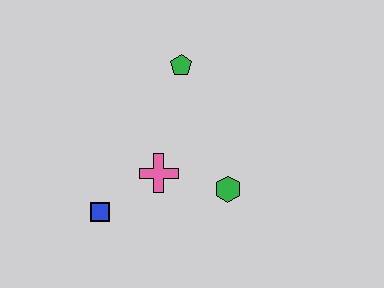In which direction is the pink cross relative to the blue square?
The pink cross is to the right of the blue square.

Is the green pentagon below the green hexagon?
No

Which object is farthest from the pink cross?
The green pentagon is farthest from the pink cross.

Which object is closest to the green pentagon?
The pink cross is closest to the green pentagon.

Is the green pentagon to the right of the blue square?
Yes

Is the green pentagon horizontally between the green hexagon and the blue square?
Yes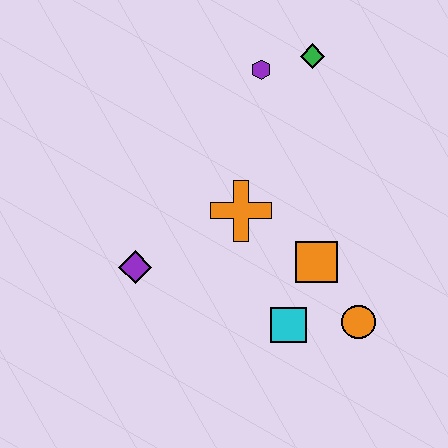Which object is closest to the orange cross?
The orange square is closest to the orange cross.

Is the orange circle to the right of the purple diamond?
Yes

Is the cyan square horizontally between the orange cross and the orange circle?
Yes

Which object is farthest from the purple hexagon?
The orange circle is farthest from the purple hexagon.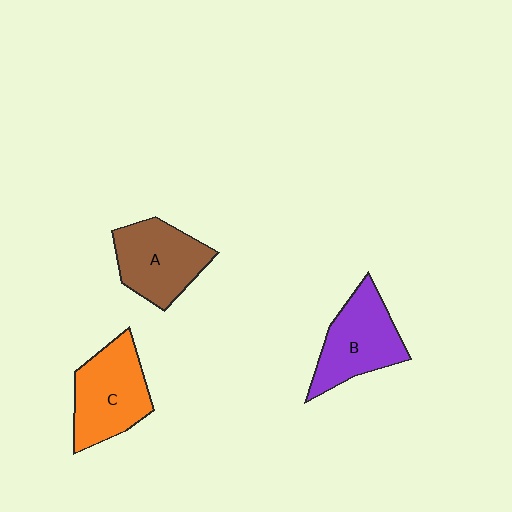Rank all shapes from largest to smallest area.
From largest to smallest: C (orange), B (purple), A (brown).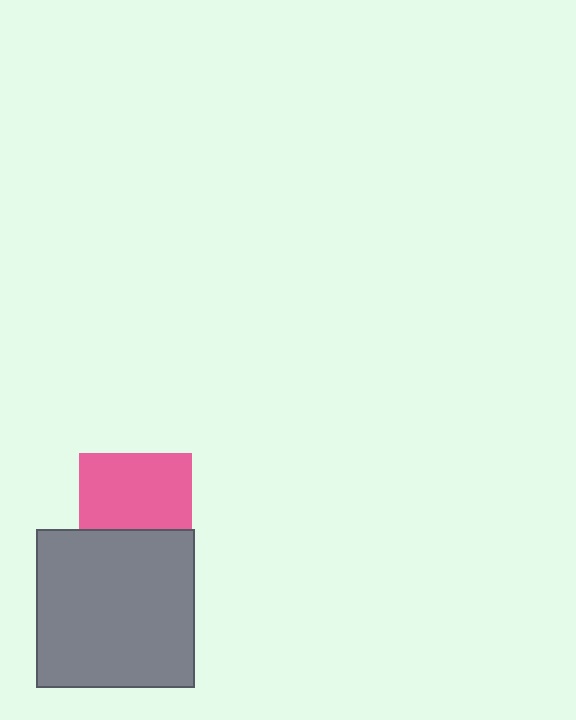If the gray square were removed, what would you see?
You would see the complete pink square.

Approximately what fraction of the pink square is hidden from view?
Roughly 32% of the pink square is hidden behind the gray square.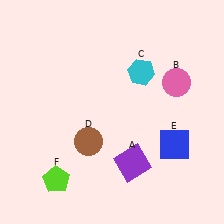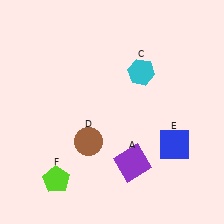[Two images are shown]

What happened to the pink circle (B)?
The pink circle (B) was removed in Image 2. It was in the top-right area of Image 1.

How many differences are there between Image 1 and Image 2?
There is 1 difference between the two images.